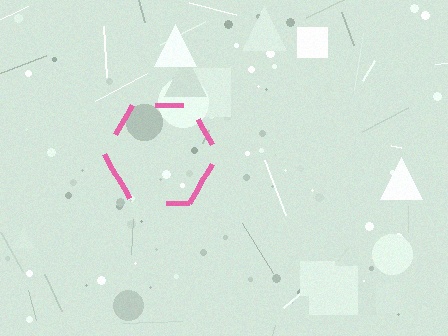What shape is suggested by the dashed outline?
The dashed outline suggests a hexagon.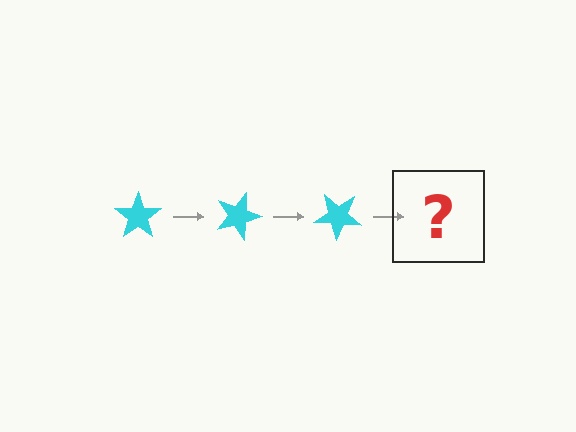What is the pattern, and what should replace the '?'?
The pattern is that the star rotates 20 degrees each step. The '?' should be a cyan star rotated 60 degrees.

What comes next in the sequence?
The next element should be a cyan star rotated 60 degrees.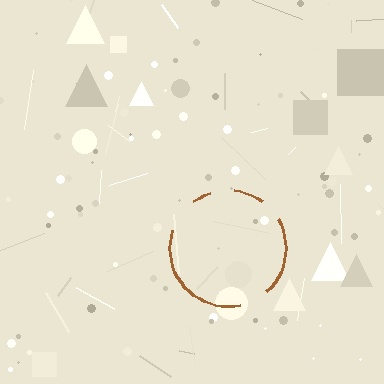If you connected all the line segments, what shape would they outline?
They would outline a circle.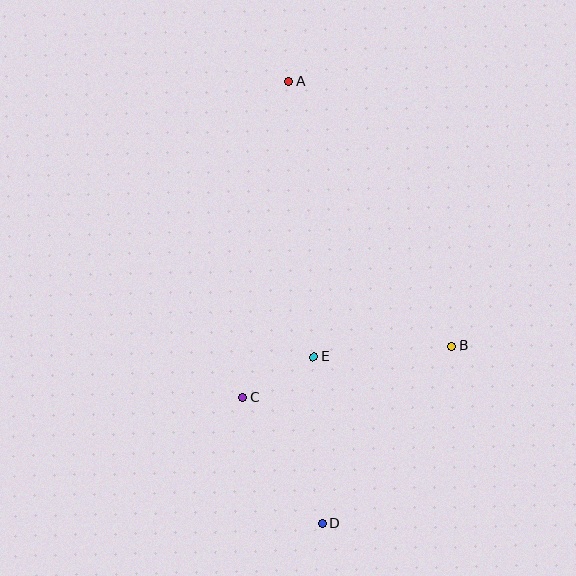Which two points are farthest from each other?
Points A and D are farthest from each other.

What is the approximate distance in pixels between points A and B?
The distance between A and B is approximately 311 pixels.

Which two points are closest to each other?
Points C and E are closest to each other.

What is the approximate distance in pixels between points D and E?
The distance between D and E is approximately 167 pixels.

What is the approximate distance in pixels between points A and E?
The distance between A and E is approximately 277 pixels.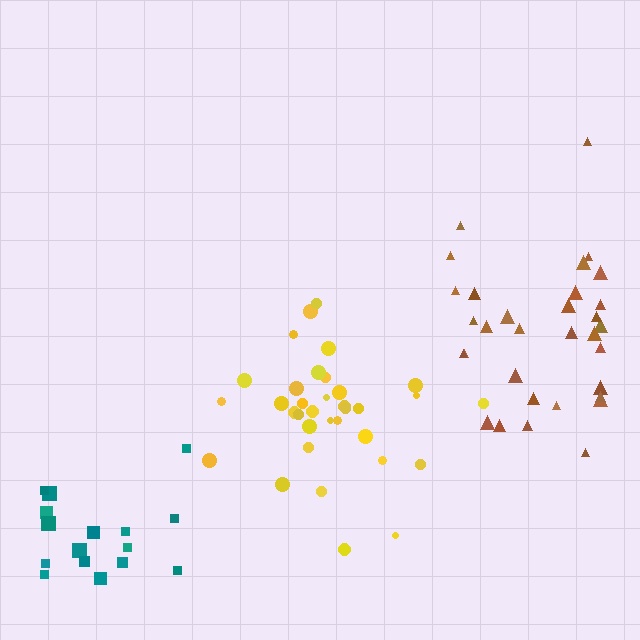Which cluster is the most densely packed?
Yellow.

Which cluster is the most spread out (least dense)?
Teal.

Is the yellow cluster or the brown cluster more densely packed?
Yellow.